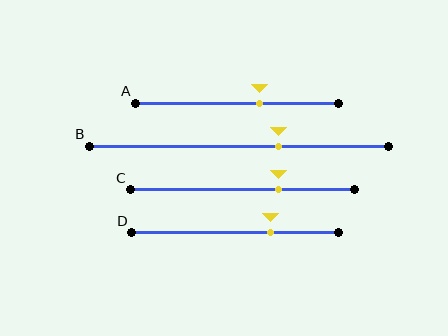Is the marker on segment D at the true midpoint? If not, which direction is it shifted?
No, the marker on segment D is shifted to the right by about 17% of the segment length.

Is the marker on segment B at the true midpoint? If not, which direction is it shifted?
No, the marker on segment B is shifted to the right by about 13% of the segment length.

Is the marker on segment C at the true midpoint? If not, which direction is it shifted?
No, the marker on segment C is shifted to the right by about 16% of the segment length.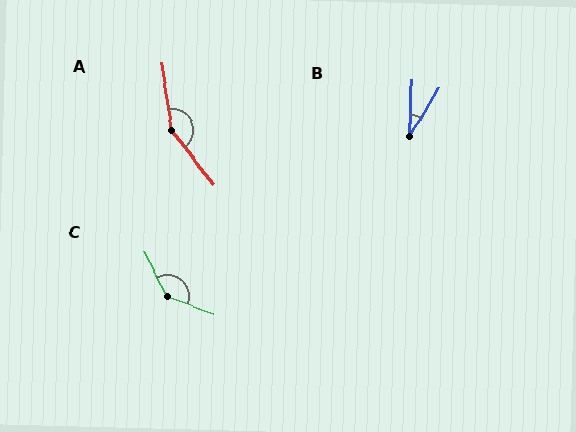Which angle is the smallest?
B, at approximately 30 degrees.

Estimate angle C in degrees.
Approximately 138 degrees.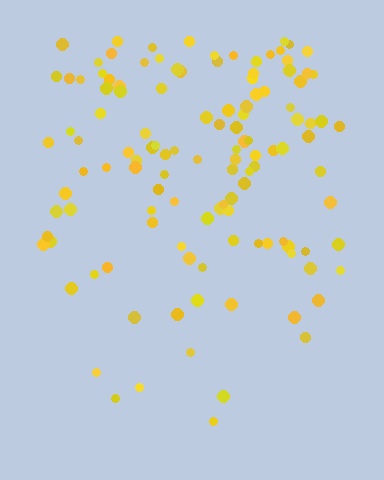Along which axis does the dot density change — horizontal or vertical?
Vertical.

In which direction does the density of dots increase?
From bottom to top, with the top side densest.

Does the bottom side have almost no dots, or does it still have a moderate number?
Still a moderate number, just noticeably fewer than the top.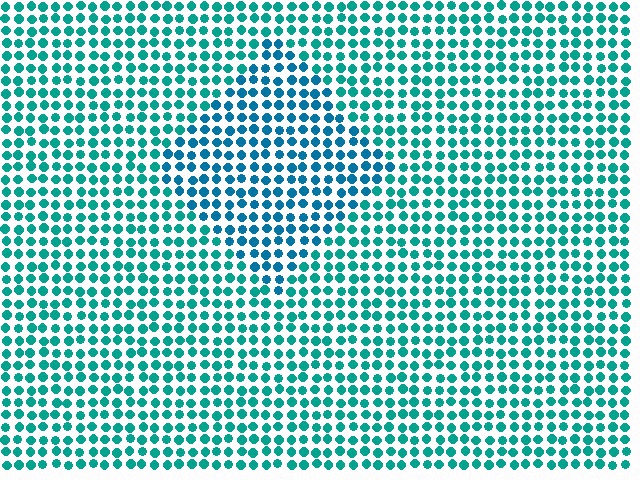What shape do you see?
I see a diamond.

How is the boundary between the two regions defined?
The boundary is defined purely by a slight shift in hue (about 25 degrees). Spacing, size, and orientation are identical on both sides.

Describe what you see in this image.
The image is filled with small teal elements in a uniform arrangement. A diamond-shaped region is visible where the elements are tinted to a slightly different hue, forming a subtle color boundary.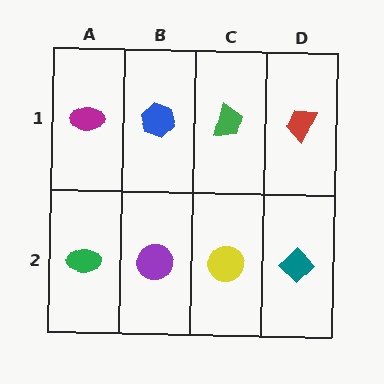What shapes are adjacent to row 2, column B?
A blue hexagon (row 1, column B), a green ellipse (row 2, column A), a yellow circle (row 2, column C).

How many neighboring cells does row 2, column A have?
2.